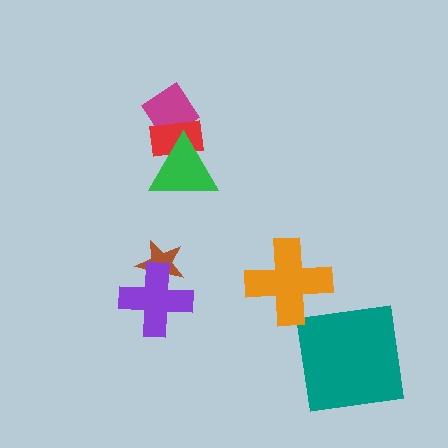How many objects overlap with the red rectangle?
2 objects overlap with the red rectangle.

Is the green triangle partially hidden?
No, no other shape covers it.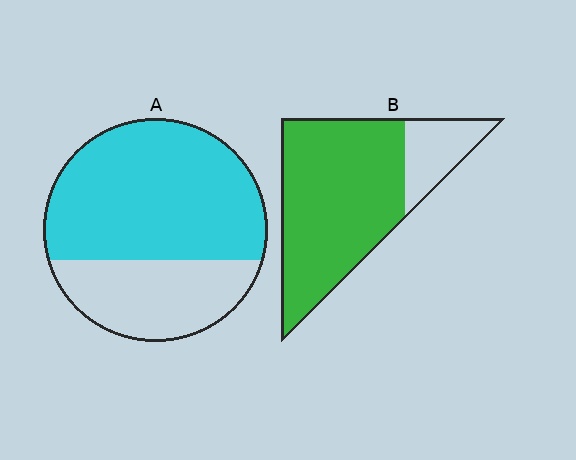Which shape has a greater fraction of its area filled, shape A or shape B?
Shape B.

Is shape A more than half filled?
Yes.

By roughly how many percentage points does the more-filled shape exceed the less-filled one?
By roughly 15 percentage points (B over A).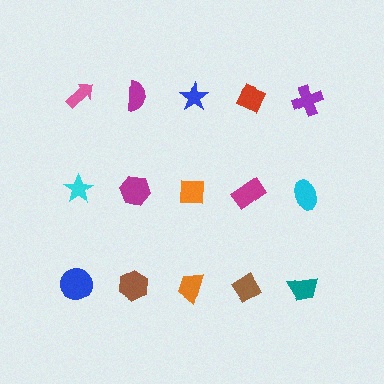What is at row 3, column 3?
An orange trapezoid.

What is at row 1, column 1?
A pink arrow.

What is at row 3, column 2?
A brown hexagon.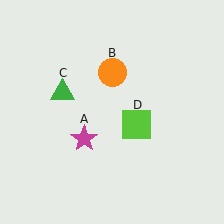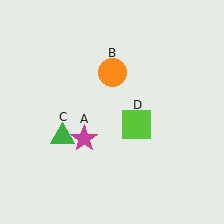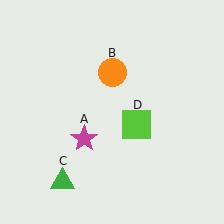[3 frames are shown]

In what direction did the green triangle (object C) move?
The green triangle (object C) moved down.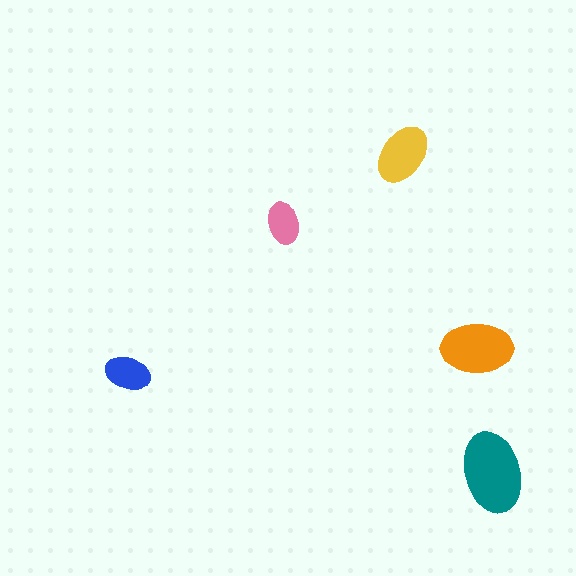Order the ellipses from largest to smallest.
the teal one, the orange one, the yellow one, the blue one, the pink one.